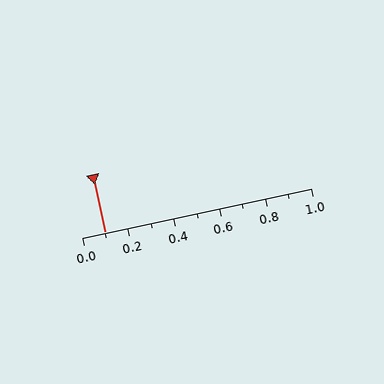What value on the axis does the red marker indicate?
The marker indicates approximately 0.1.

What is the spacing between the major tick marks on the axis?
The major ticks are spaced 0.2 apart.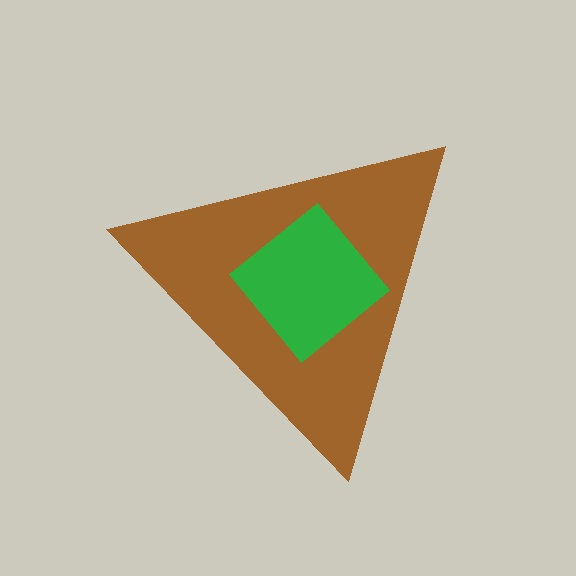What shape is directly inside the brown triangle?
The green diamond.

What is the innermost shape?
The green diamond.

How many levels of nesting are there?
2.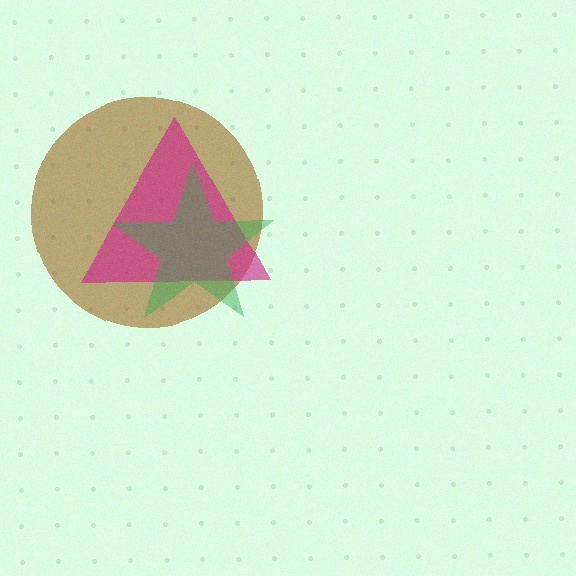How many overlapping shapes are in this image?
There are 3 overlapping shapes in the image.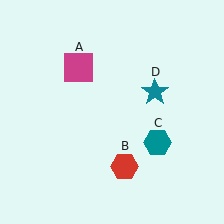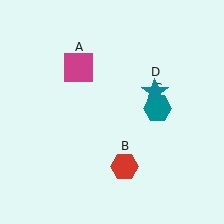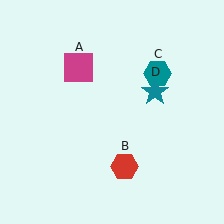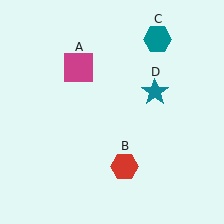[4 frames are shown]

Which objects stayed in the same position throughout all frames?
Magenta square (object A) and red hexagon (object B) and teal star (object D) remained stationary.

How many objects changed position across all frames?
1 object changed position: teal hexagon (object C).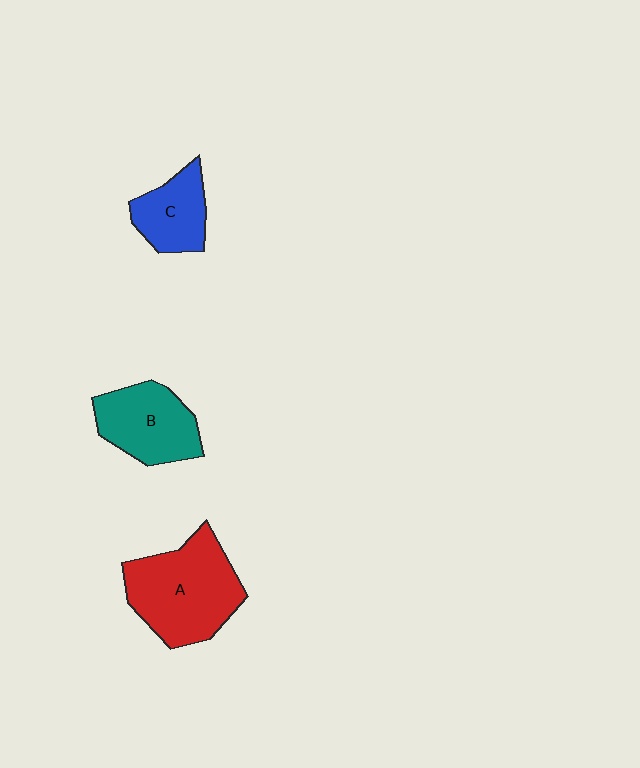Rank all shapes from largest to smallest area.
From largest to smallest: A (red), B (teal), C (blue).